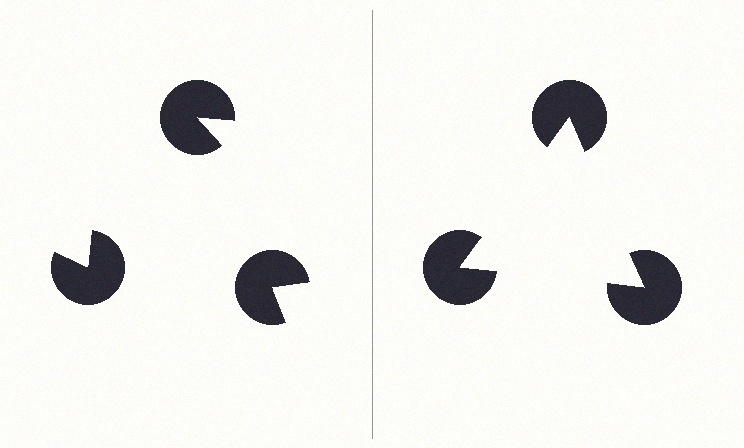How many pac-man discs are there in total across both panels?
6 — 3 on each side.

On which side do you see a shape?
An illusory triangle appears on the right side. On the left side the wedge cuts are rotated, so no coherent shape forms.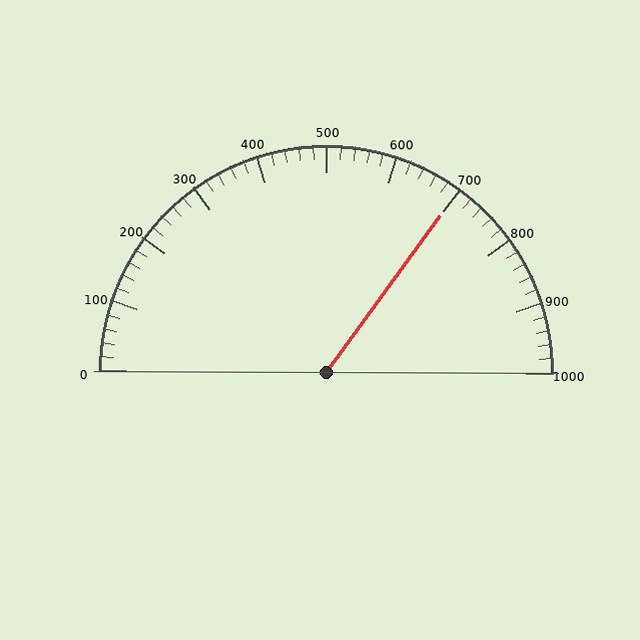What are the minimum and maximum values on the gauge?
The gauge ranges from 0 to 1000.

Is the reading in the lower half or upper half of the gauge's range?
The reading is in the upper half of the range (0 to 1000).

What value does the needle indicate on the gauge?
The needle indicates approximately 700.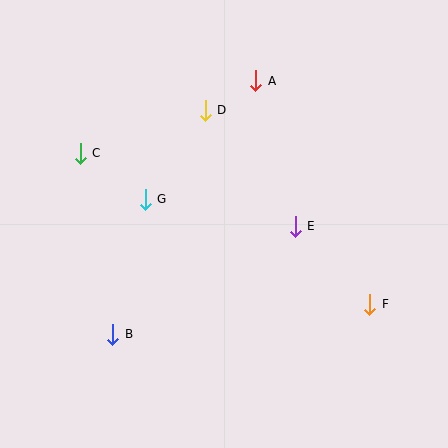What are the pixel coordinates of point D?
Point D is at (205, 110).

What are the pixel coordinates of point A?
Point A is at (256, 81).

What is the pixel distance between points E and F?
The distance between E and F is 108 pixels.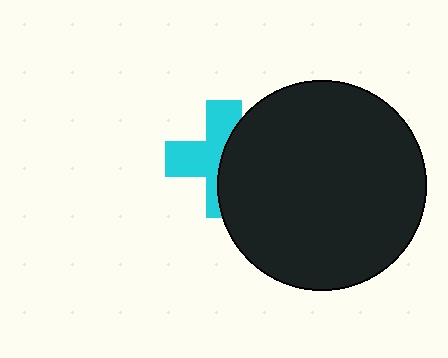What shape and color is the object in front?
The object in front is a black circle.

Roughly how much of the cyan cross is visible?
About half of it is visible (roughly 53%).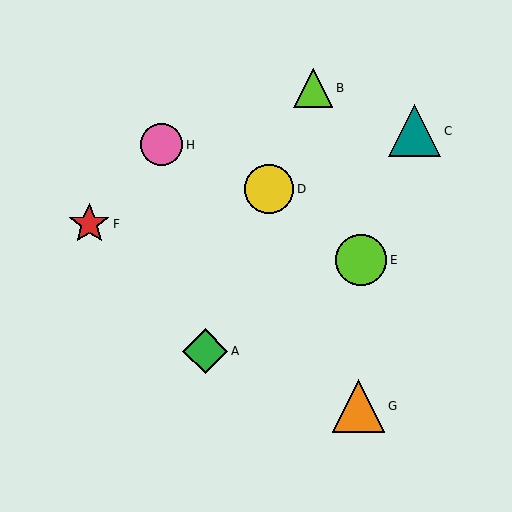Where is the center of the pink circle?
The center of the pink circle is at (162, 145).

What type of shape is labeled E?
Shape E is a lime circle.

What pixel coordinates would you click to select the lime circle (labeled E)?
Click at (361, 260) to select the lime circle E.